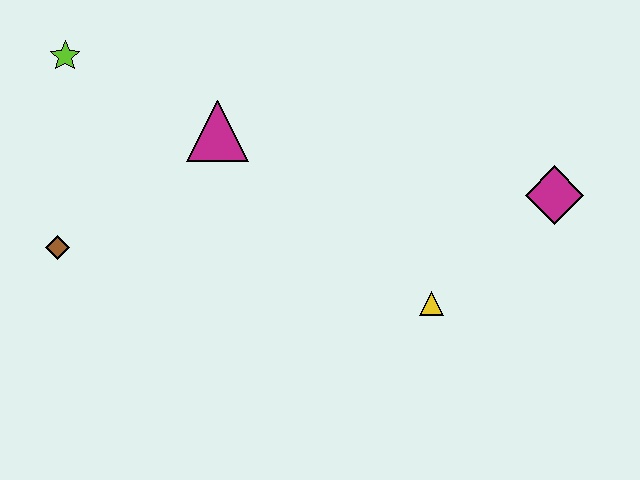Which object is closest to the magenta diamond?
The yellow triangle is closest to the magenta diamond.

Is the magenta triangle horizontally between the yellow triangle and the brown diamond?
Yes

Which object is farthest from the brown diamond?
The magenta diamond is farthest from the brown diamond.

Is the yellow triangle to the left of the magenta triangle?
No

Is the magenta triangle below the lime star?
Yes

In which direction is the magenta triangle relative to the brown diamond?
The magenta triangle is to the right of the brown diamond.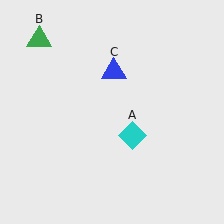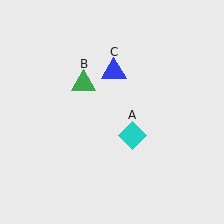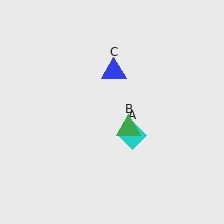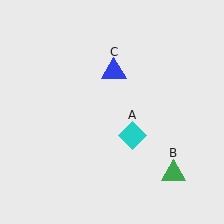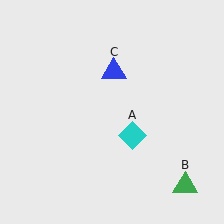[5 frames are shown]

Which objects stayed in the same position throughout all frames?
Cyan diamond (object A) and blue triangle (object C) remained stationary.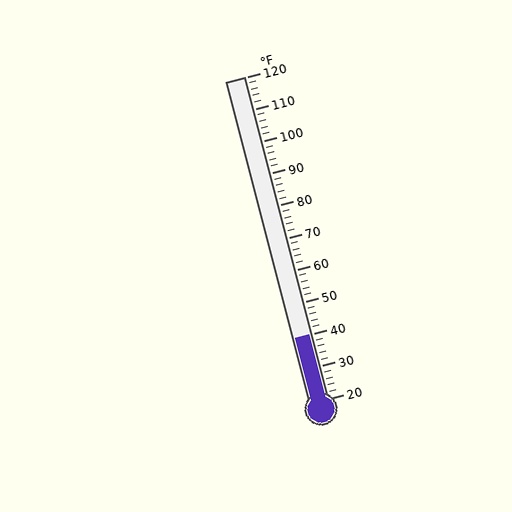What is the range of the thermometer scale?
The thermometer scale ranges from 20°F to 120°F.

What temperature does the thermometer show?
The thermometer shows approximately 40°F.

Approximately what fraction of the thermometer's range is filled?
The thermometer is filled to approximately 20% of its range.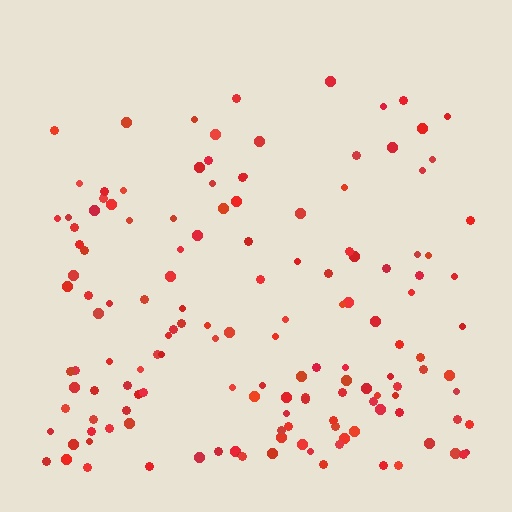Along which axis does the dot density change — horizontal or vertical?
Vertical.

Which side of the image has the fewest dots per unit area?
The top.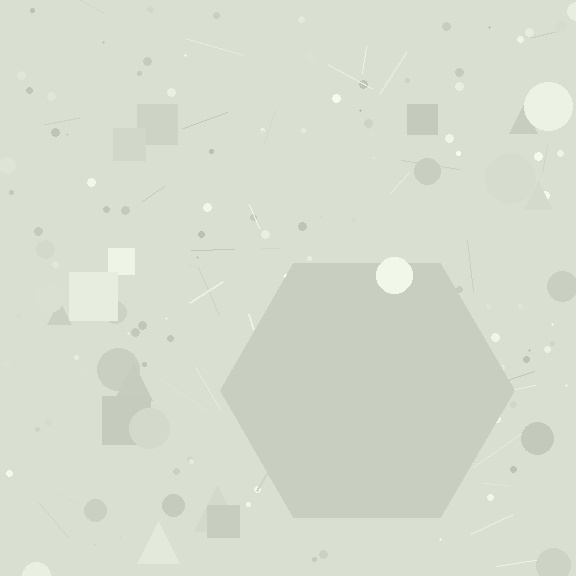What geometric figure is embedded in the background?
A hexagon is embedded in the background.